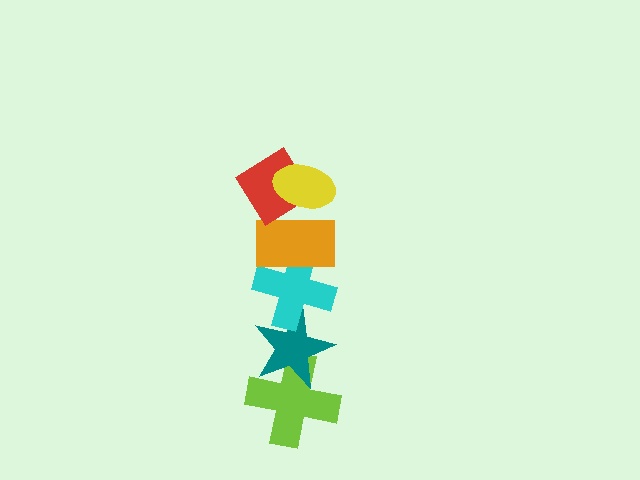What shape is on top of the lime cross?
The teal star is on top of the lime cross.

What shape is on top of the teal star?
The cyan cross is on top of the teal star.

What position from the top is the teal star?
The teal star is 5th from the top.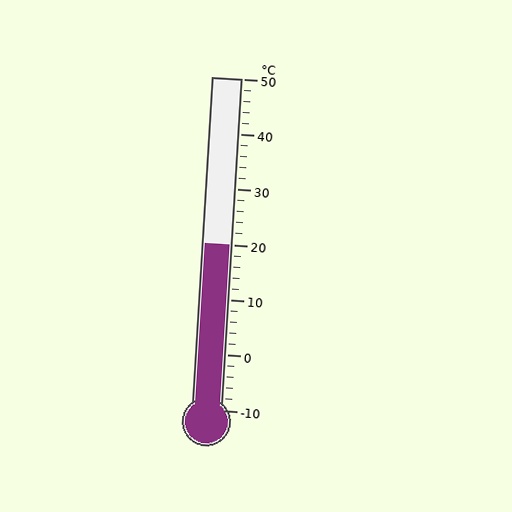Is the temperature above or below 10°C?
The temperature is above 10°C.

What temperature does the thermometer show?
The thermometer shows approximately 20°C.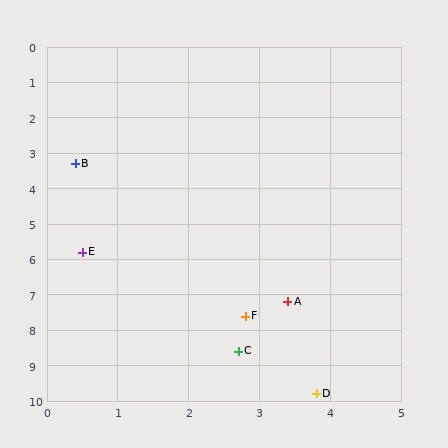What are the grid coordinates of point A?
Point A is at approximately (3.4, 7.2).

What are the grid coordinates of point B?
Point B is at approximately (0.4, 3.3).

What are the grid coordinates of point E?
Point E is at approximately (0.5, 5.8).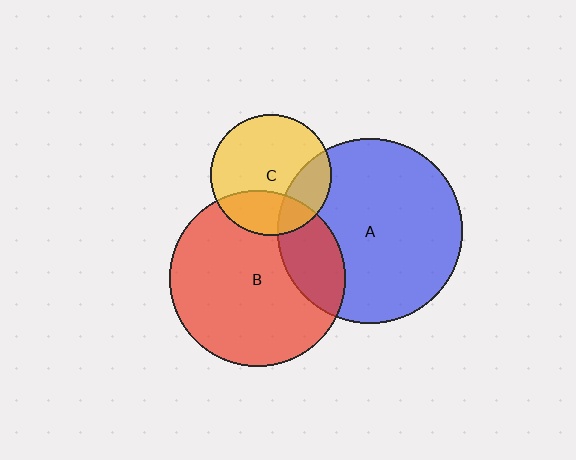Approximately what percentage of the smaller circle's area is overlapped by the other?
Approximately 20%.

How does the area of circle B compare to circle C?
Approximately 2.1 times.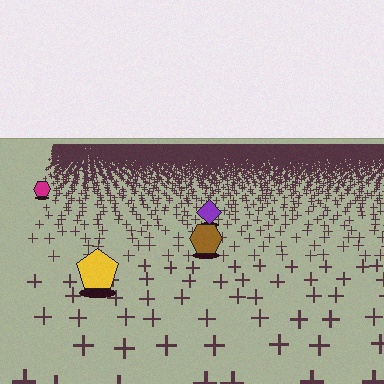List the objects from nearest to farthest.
From nearest to farthest: the yellow pentagon, the brown hexagon, the purple diamond, the magenta hexagon.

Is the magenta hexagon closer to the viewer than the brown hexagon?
No. The brown hexagon is closer — you can tell from the texture gradient: the ground texture is coarser near it.